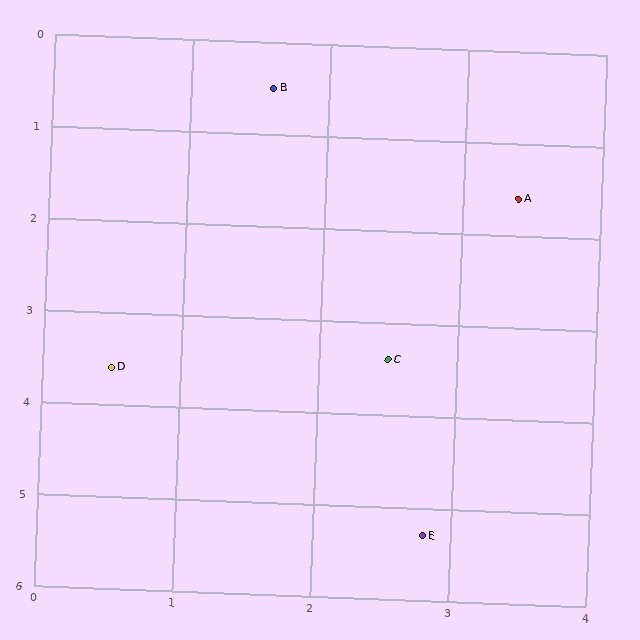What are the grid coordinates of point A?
Point A is at approximately (3.4, 1.6).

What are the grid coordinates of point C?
Point C is at approximately (2.5, 3.4).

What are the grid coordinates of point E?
Point E is at approximately (2.8, 5.3).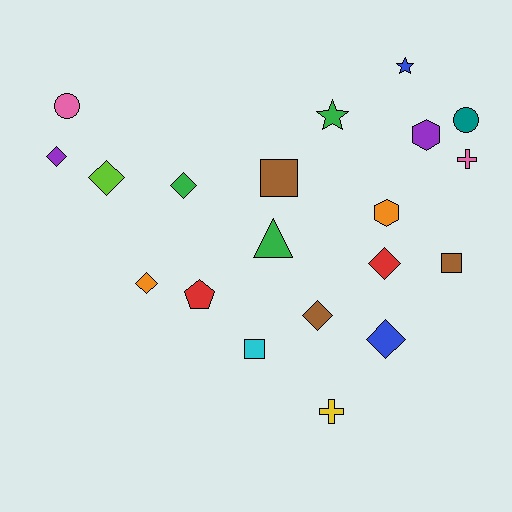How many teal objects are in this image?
There is 1 teal object.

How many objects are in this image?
There are 20 objects.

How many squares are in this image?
There are 3 squares.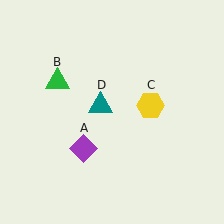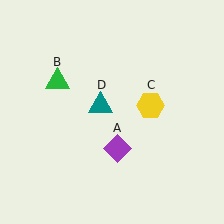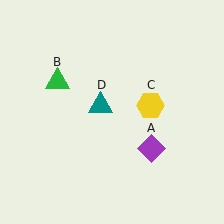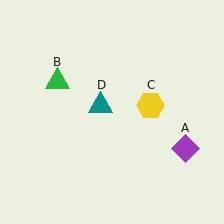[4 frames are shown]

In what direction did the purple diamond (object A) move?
The purple diamond (object A) moved right.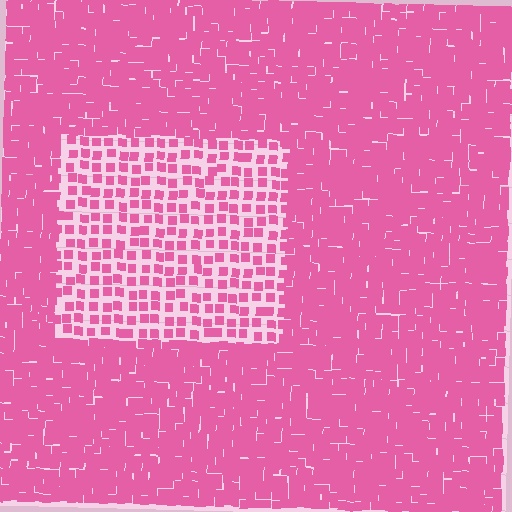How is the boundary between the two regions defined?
The boundary is defined by a change in element density (approximately 2.4x ratio). All elements are the same color, size, and shape.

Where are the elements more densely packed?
The elements are more densely packed outside the rectangle boundary.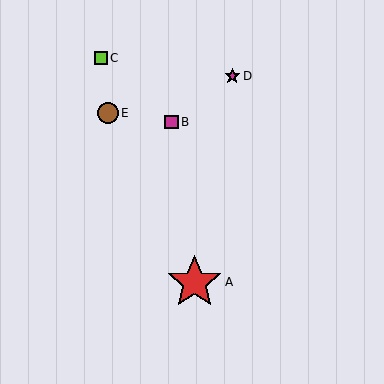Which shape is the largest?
The red star (labeled A) is the largest.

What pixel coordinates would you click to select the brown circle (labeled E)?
Click at (108, 113) to select the brown circle E.